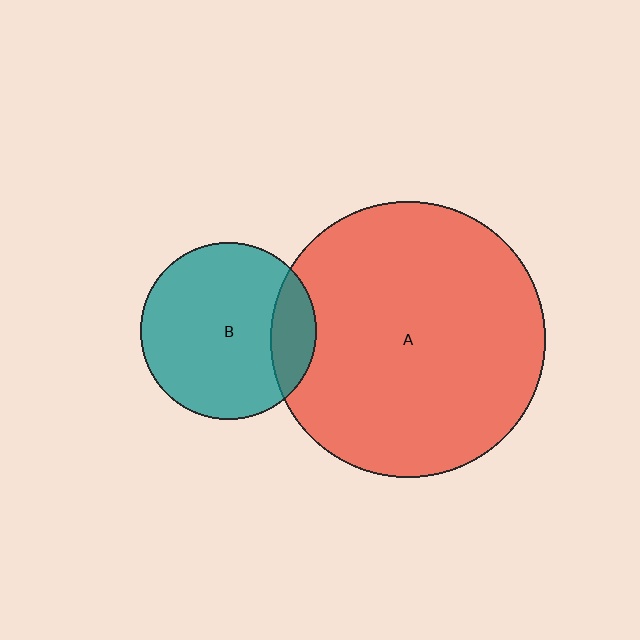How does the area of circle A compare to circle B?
Approximately 2.4 times.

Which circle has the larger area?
Circle A (red).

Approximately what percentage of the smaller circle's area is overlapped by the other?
Approximately 15%.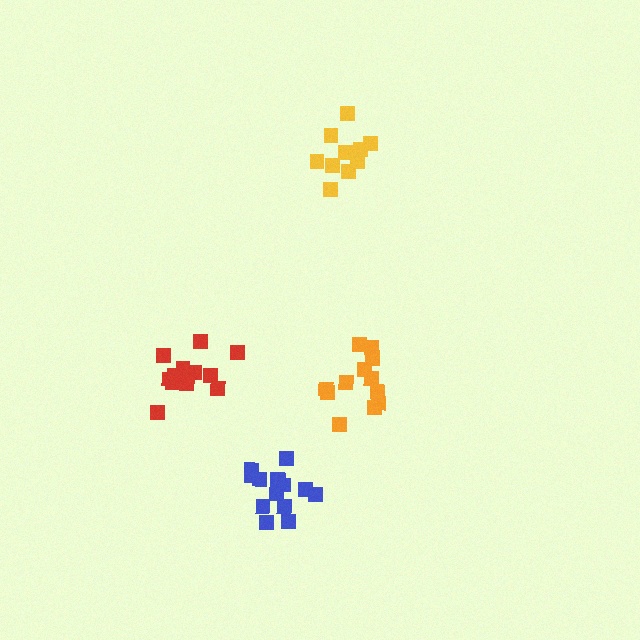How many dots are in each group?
Group 1: 10 dots, Group 2: 13 dots, Group 3: 14 dots, Group 4: 13 dots (50 total).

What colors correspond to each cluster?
The clusters are colored: yellow, orange, blue, red.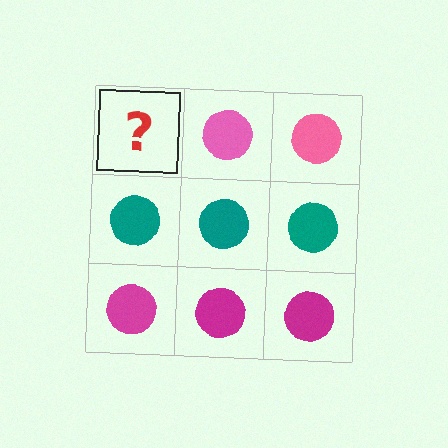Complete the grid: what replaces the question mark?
The question mark should be replaced with a pink circle.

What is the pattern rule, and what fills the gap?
The rule is that each row has a consistent color. The gap should be filled with a pink circle.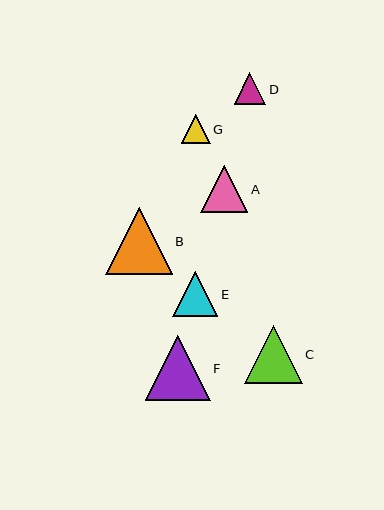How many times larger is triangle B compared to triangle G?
Triangle B is approximately 2.3 times the size of triangle G.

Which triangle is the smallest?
Triangle G is the smallest with a size of approximately 29 pixels.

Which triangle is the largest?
Triangle B is the largest with a size of approximately 67 pixels.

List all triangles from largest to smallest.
From largest to smallest: B, F, C, A, E, D, G.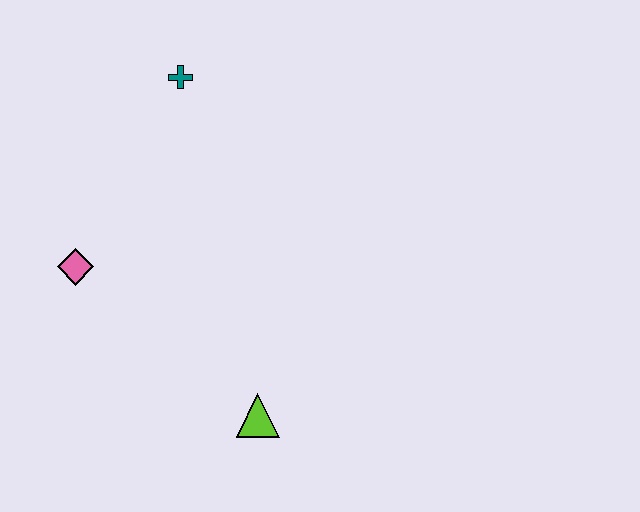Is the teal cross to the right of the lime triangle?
No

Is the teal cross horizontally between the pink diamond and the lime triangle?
Yes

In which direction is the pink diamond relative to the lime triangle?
The pink diamond is to the left of the lime triangle.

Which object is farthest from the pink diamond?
The lime triangle is farthest from the pink diamond.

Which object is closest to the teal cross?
The pink diamond is closest to the teal cross.